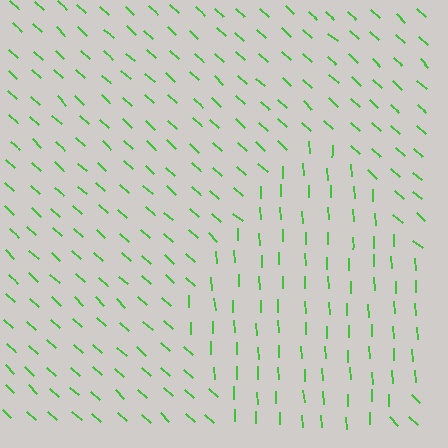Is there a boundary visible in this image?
Yes, there is a texture boundary formed by a change in line orientation.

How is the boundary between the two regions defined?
The boundary is defined purely by a change in line orientation (approximately 45 degrees difference). All lines are the same color and thickness.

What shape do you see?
I see a diamond.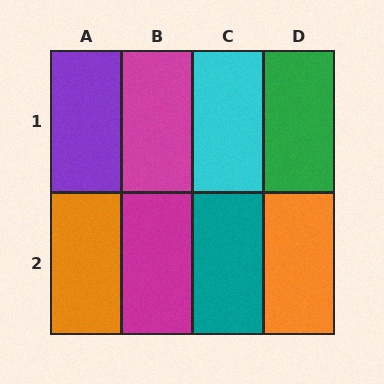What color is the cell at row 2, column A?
Orange.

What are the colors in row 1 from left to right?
Purple, magenta, cyan, green.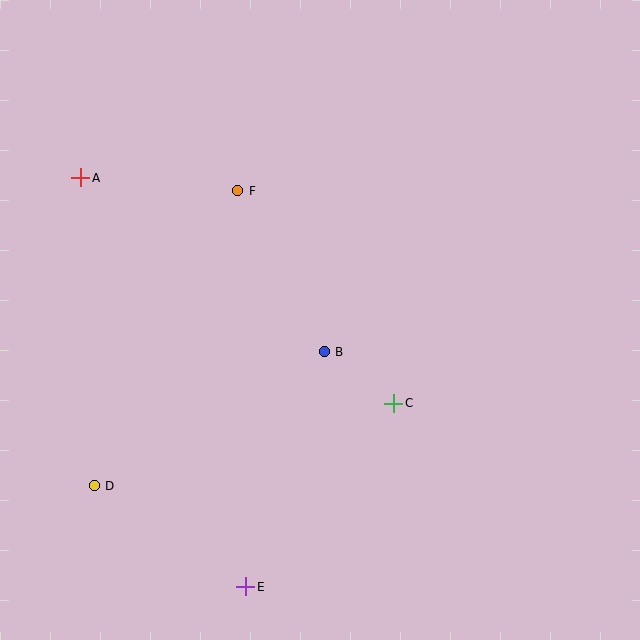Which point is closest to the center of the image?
Point B at (324, 352) is closest to the center.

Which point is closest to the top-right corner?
Point F is closest to the top-right corner.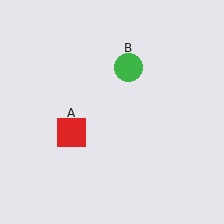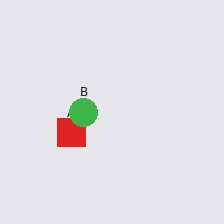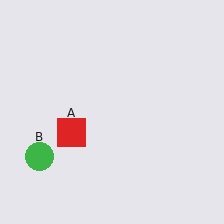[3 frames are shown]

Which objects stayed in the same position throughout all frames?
Red square (object A) remained stationary.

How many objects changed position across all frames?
1 object changed position: green circle (object B).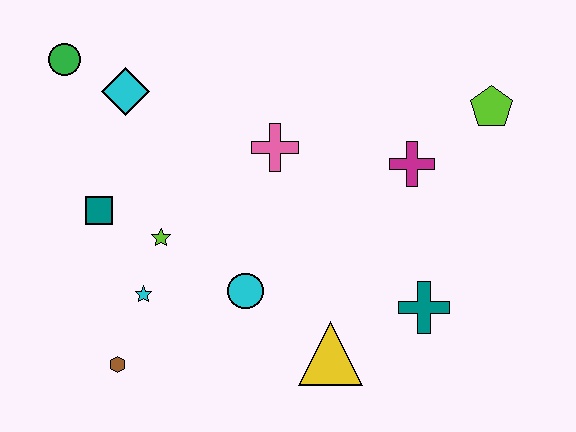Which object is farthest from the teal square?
The lime pentagon is farthest from the teal square.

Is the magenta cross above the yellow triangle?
Yes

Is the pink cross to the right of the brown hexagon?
Yes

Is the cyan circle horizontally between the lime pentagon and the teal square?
Yes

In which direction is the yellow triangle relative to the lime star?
The yellow triangle is to the right of the lime star.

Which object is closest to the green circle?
The cyan diamond is closest to the green circle.